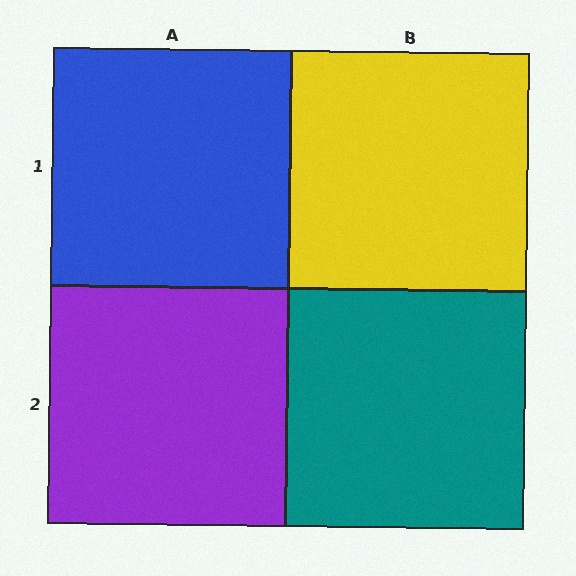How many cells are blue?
1 cell is blue.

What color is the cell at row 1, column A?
Blue.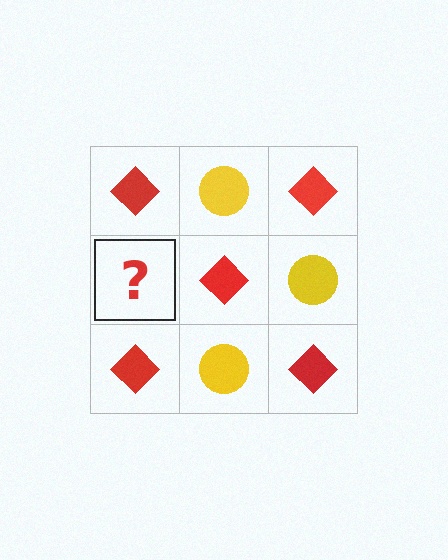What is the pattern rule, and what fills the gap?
The rule is that it alternates red diamond and yellow circle in a checkerboard pattern. The gap should be filled with a yellow circle.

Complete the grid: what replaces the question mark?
The question mark should be replaced with a yellow circle.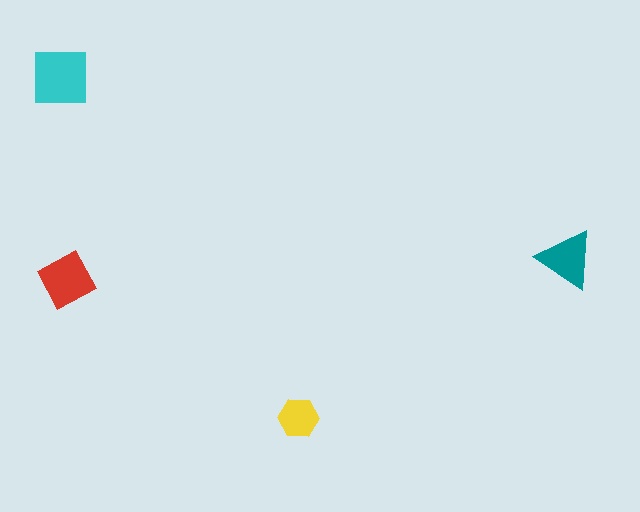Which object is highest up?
The cyan square is topmost.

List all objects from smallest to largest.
The yellow hexagon, the teal triangle, the red diamond, the cyan square.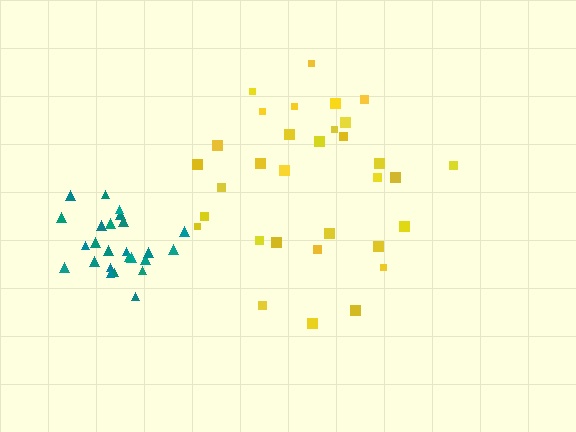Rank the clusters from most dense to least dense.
teal, yellow.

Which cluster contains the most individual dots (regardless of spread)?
Yellow (33).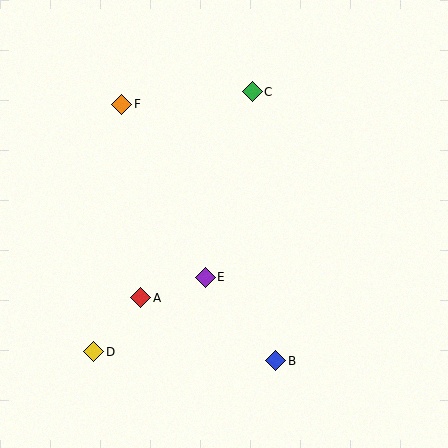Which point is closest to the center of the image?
Point E at (205, 277) is closest to the center.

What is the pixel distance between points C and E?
The distance between C and E is 191 pixels.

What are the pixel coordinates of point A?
Point A is at (141, 298).